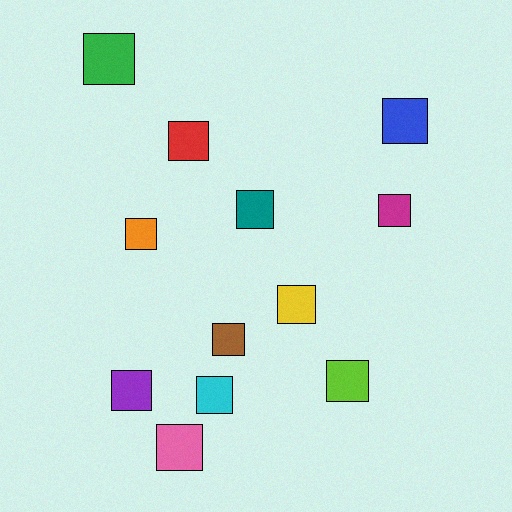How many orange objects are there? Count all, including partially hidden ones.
There is 1 orange object.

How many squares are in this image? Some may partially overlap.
There are 12 squares.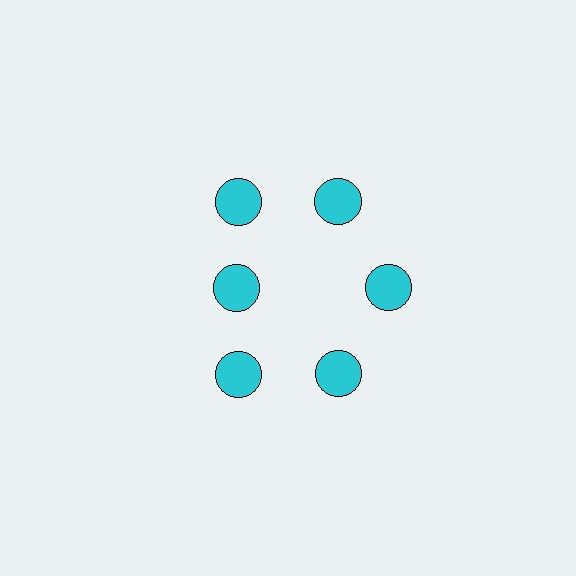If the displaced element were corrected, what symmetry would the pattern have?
It would have 6-fold rotational symmetry — the pattern would map onto itself every 60 degrees.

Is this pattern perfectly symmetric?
No. The 6 cyan circles are arranged in a ring, but one element near the 9 o'clock position is pulled inward toward the center, breaking the 6-fold rotational symmetry.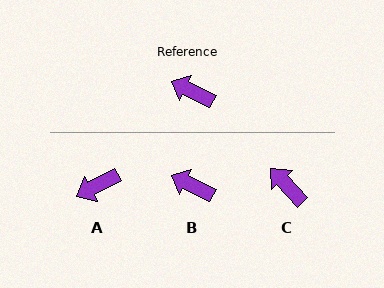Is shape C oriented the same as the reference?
No, it is off by about 22 degrees.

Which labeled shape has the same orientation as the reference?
B.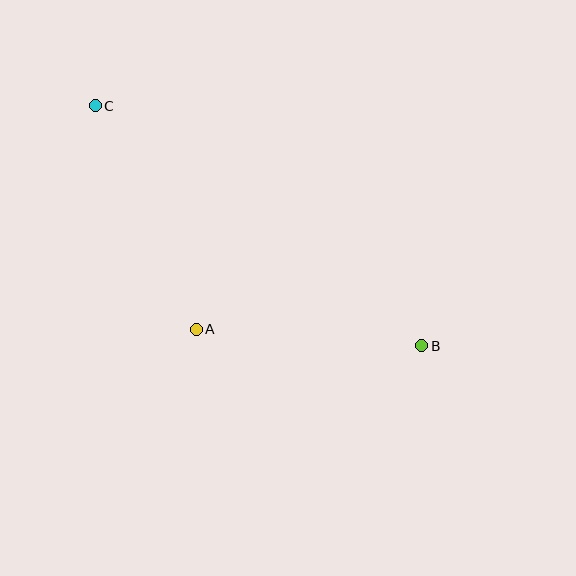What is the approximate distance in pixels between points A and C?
The distance between A and C is approximately 245 pixels.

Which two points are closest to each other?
Points A and B are closest to each other.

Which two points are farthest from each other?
Points B and C are farthest from each other.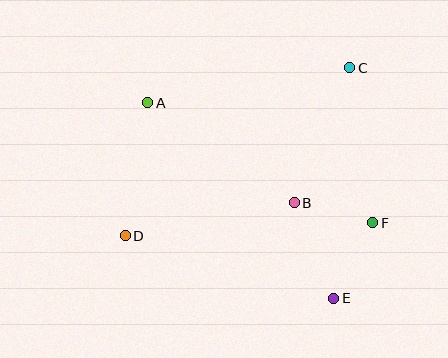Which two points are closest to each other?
Points B and F are closest to each other.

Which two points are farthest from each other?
Points C and D are farthest from each other.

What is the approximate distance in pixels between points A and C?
The distance between A and C is approximately 205 pixels.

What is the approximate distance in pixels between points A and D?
The distance between A and D is approximately 135 pixels.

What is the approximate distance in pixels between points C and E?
The distance between C and E is approximately 231 pixels.